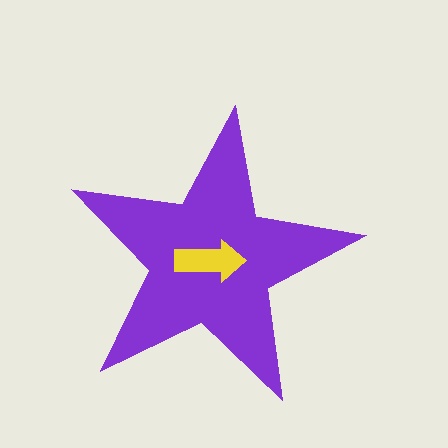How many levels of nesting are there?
2.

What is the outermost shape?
The purple star.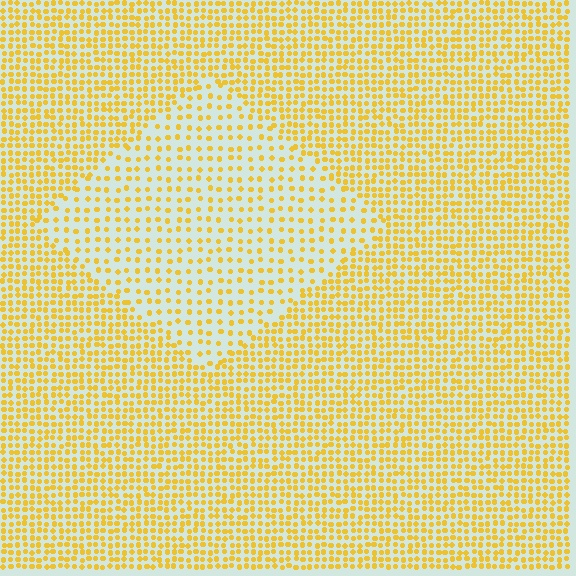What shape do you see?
I see a diamond.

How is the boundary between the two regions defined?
The boundary is defined by a change in element density (approximately 2.1x ratio). All elements are the same color, size, and shape.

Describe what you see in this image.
The image contains small yellow elements arranged at two different densities. A diamond-shaped region is visible where the elements are less densely packed than the surrounding area.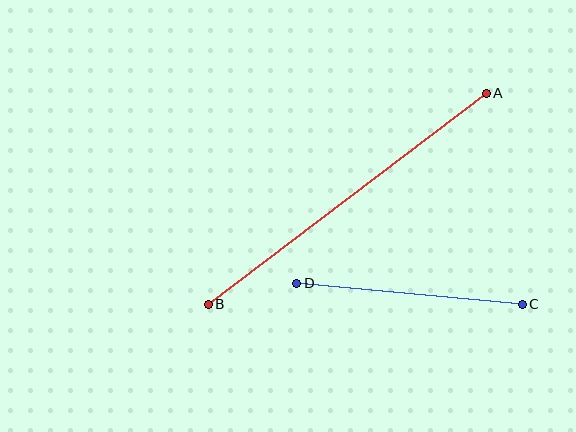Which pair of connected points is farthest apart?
Points A and B are farthest apart.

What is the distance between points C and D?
The distance is approximately 227 pixels.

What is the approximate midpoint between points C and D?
The midpoint is at approximately (410, 294) pixels.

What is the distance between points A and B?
The distance is approximately 349 pixels.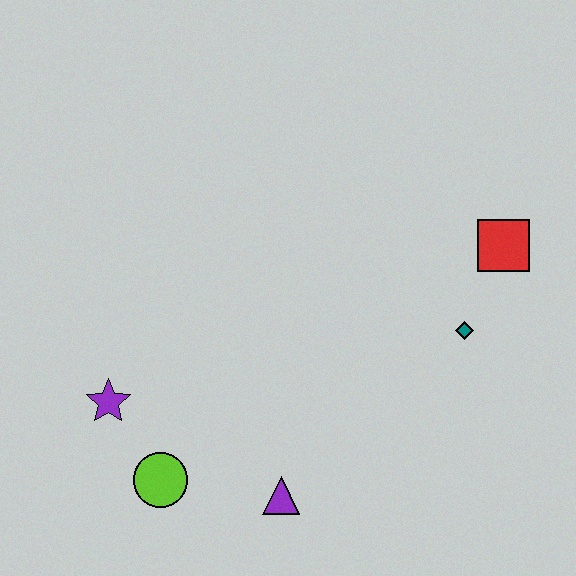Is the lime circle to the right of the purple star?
Yes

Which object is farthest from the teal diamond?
The purple star is farthest from the teal diamond.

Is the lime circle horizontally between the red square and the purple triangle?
No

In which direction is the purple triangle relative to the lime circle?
The purple triangle is to the right of the lime circle.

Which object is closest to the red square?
The teal diamond is closest to the red square.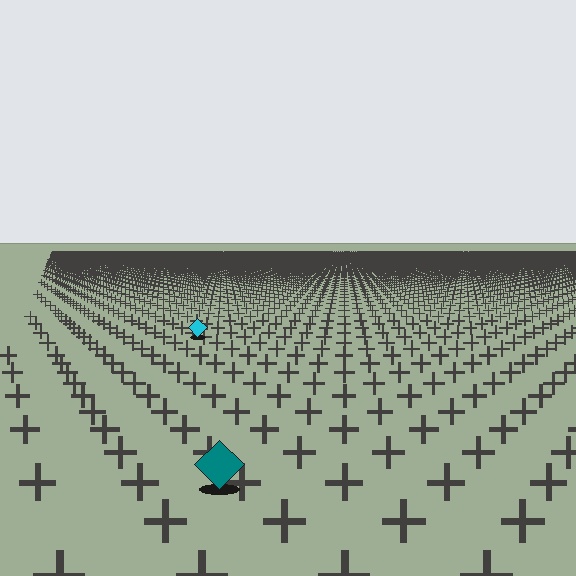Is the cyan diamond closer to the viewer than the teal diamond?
No. The teal diamond is closer — you can tell from the texture gradient: the ground texture is coarser near it.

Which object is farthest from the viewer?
The cyan diamond is farthest from the viewer. It appears smaller and the ground texture around it is denser.